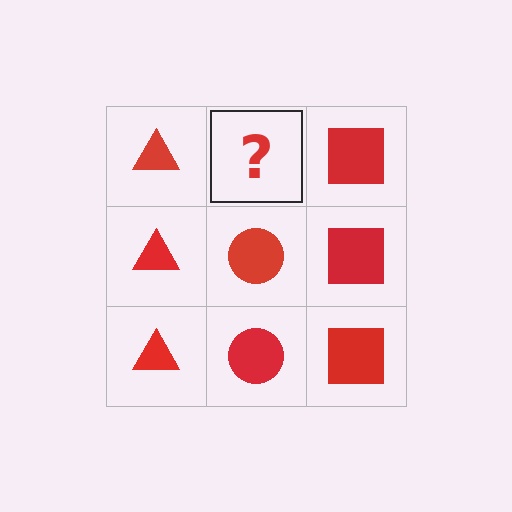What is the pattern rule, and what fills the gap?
The rule is that each column has a consistent shape. The gap should be filled with a red circle.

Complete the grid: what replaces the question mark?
The question mark should be replaced with a red circle.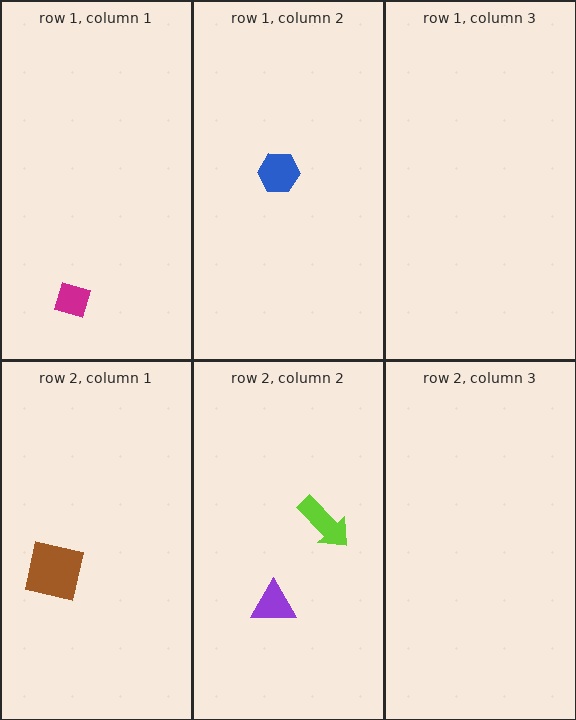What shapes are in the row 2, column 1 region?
The brown square.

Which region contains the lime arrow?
The row 2, column 2 region.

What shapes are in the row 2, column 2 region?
The lime arrow, the purple triangle.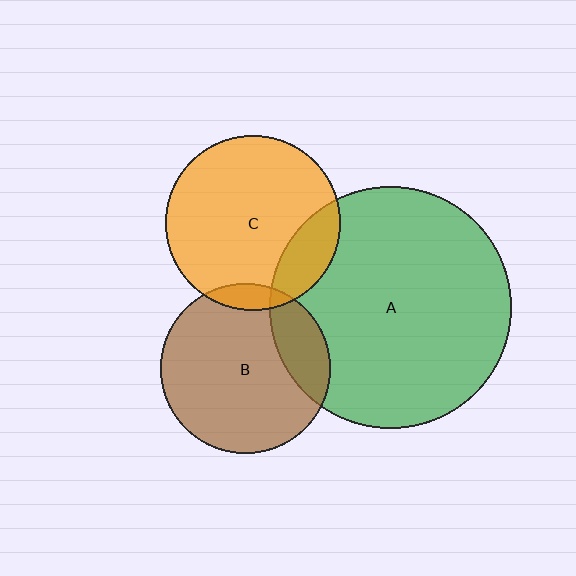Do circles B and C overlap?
Yes.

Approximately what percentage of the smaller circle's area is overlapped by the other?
Approximately 5%.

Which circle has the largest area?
Circle A (green).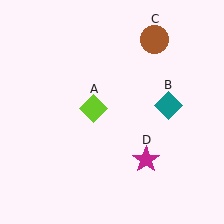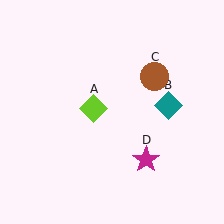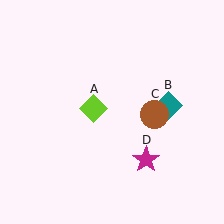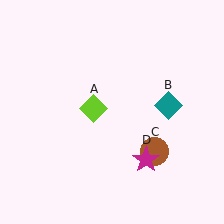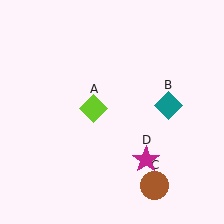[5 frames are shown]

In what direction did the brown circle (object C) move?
The brown circle (object C) moved down.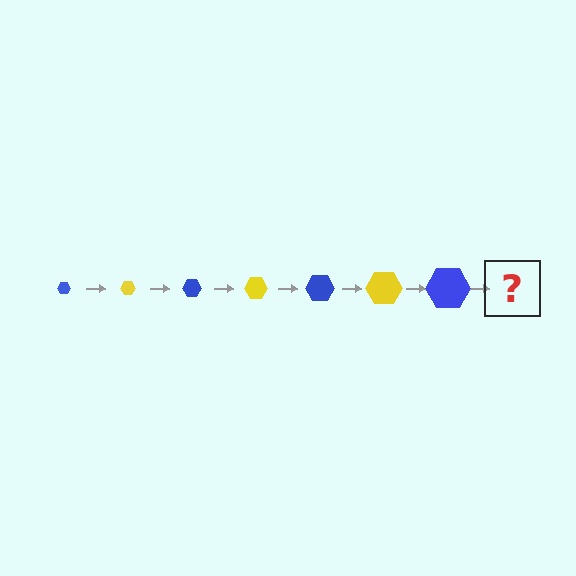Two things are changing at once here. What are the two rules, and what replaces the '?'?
The two rules are that the hexagon grows larger each step and the color cycles through blue and yellow. The '?' should be a yellow hexagon, larger than the previous one.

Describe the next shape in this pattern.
It should be a yellow hexagon, larger than the previous one.